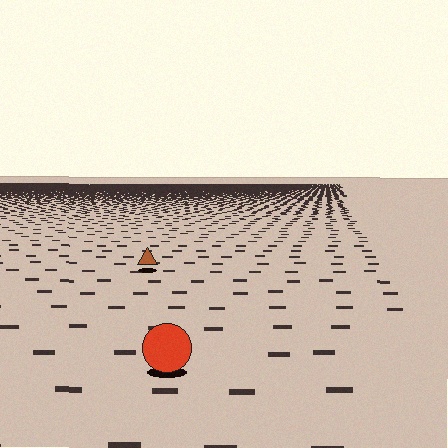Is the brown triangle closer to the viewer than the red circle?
No. The red circle is closer — you can tell from the texture gradient: the ground texture is coarser near it.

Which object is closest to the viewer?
The red circle is closest. The texture marks near it are larger and more spread out.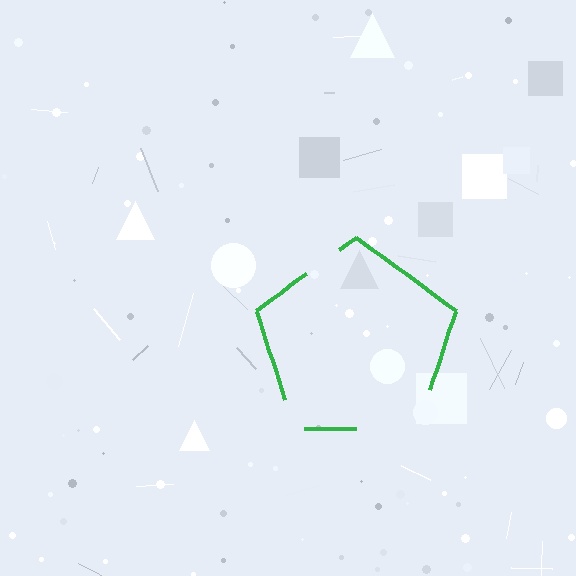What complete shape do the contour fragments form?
The contour fragments form a pentagon.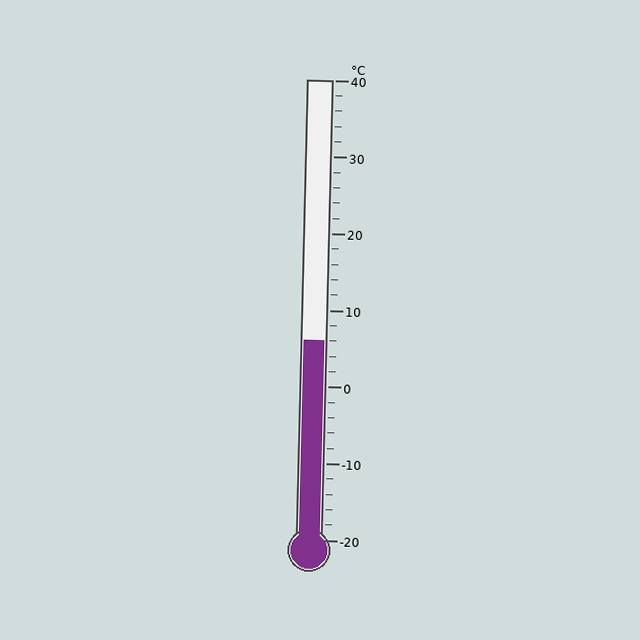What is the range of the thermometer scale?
The thermometer scale ranges from -20°C to 40°C.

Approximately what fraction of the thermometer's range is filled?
The thermometer is filled to approximately 45% of its range.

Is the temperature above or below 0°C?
The temperature is above 0°C.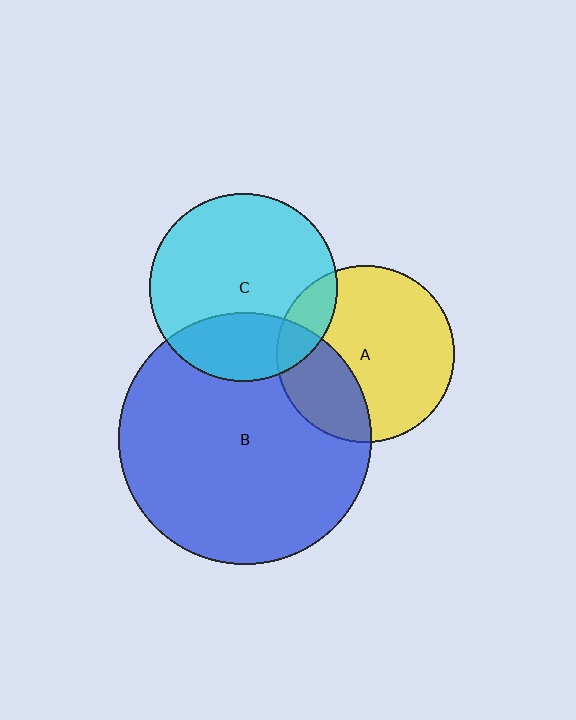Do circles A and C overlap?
Yes.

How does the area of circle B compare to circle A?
Approximately 2.0 times.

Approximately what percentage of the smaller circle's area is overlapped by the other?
Approximately 15%.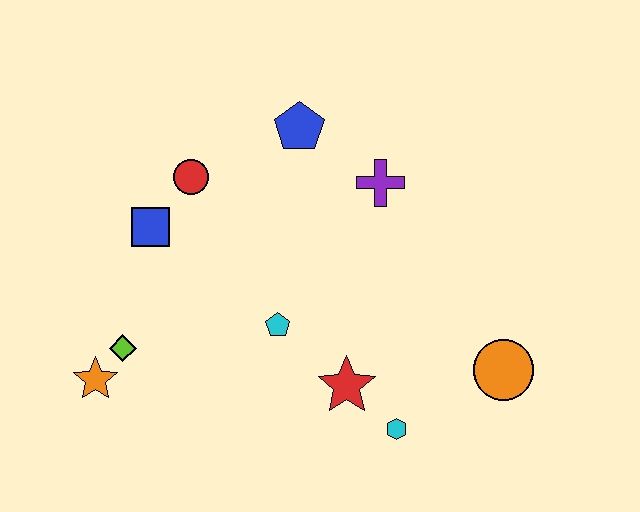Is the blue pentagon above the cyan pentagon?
Yes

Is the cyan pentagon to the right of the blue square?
Yes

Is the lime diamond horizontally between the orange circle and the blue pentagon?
No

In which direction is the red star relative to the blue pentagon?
The red star is below the blue pentagon.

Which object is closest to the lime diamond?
The orange star is closest to the lime diamond.